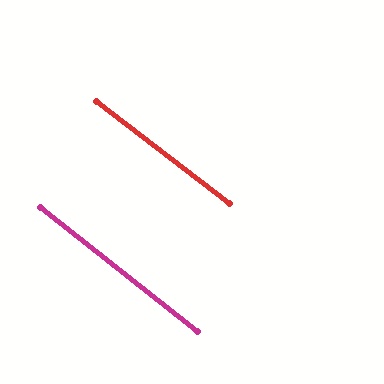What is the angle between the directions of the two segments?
Approximately 1 degree.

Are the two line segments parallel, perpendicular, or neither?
Parallel — their directions differ by only 0.9°.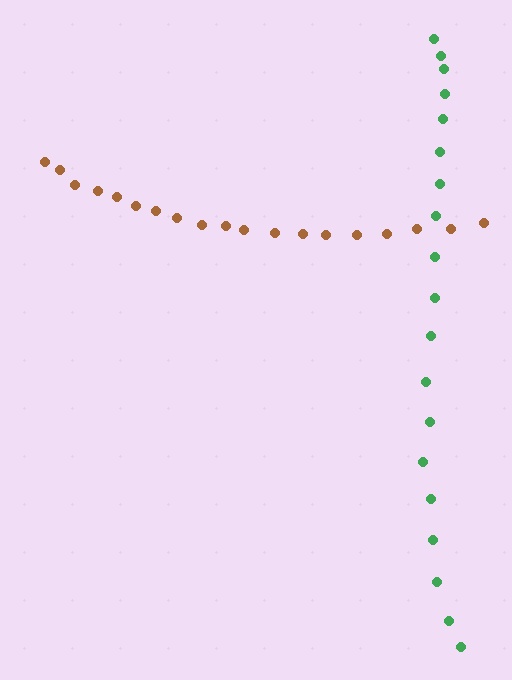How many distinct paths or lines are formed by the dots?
There are 2 distinct paths.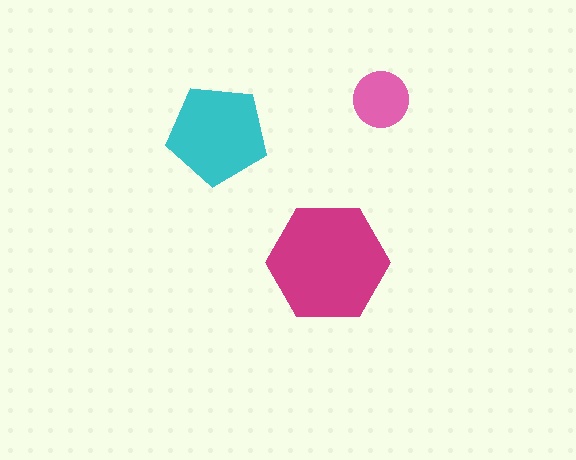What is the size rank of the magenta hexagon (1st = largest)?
1st.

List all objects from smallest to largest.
The pink circle, the cyan pentagon, the magenta hexagon.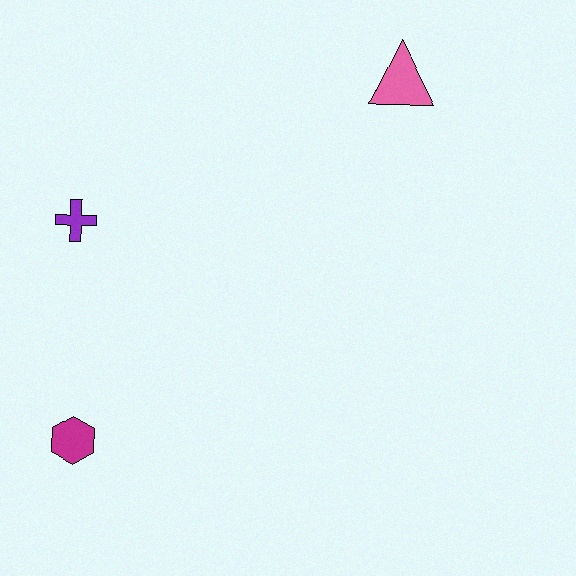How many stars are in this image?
There are no stars.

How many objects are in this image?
There are 3 objects.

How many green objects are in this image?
There are no green objects.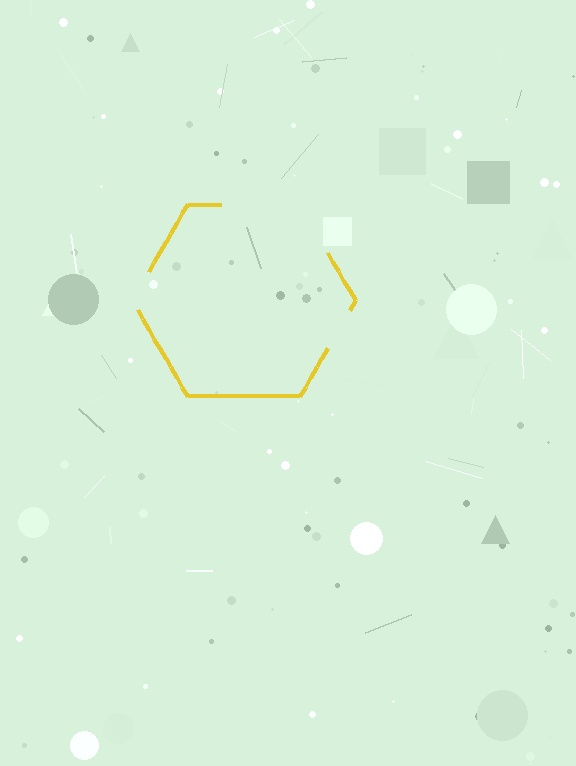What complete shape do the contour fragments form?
The contour fragments form a hexagon.